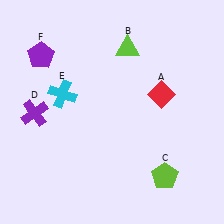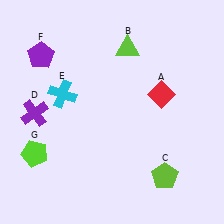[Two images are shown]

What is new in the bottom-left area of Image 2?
A lime pentagon (G) was added in the bottom-left area of Image 2.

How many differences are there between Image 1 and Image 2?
There is 1 difference between the two images.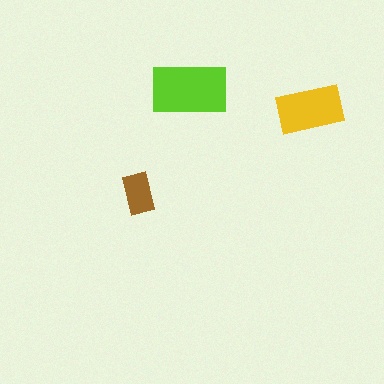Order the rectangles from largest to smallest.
the lime one, the yellow one, the brown one.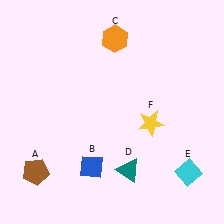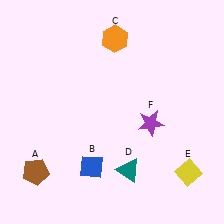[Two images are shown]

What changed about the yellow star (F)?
In Image 1, F is yellow. In Image 2, it changed to purple.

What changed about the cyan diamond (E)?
In Image 1, E is cyan. In Image 2, it changed to yellow.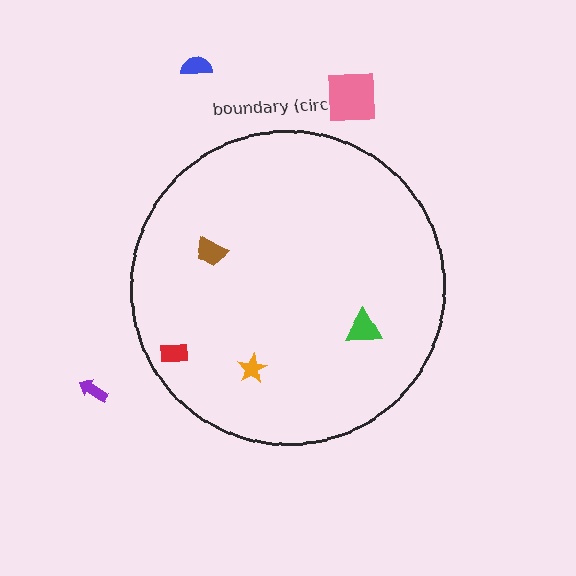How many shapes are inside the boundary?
4 inside, 3 outside.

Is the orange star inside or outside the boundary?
Inside.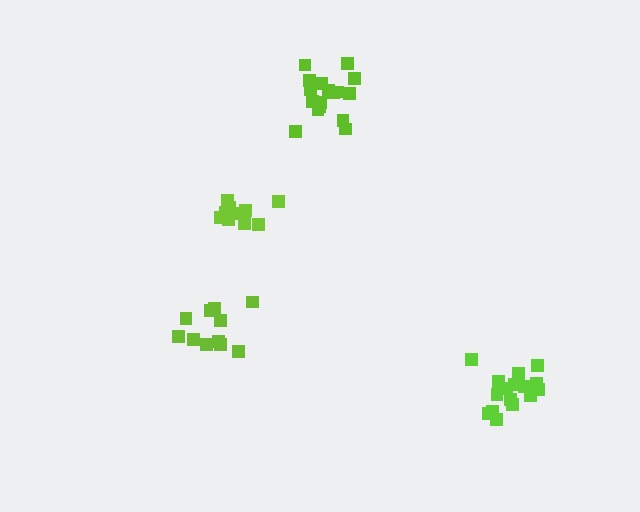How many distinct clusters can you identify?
There are 4 distinct clusters.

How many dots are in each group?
Group 1: 11 dots, Group 2: 16 dots, Group 3: 17 dots, Group 4: 11 dots (55 total).